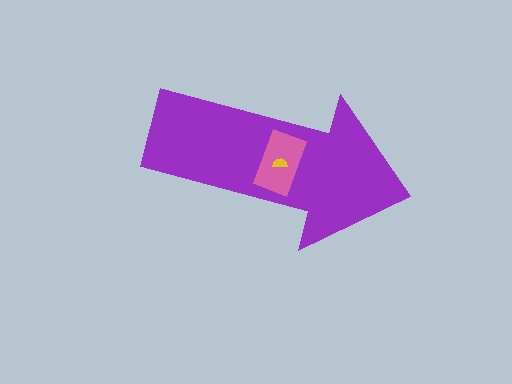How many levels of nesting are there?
3.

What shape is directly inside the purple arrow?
The pink rectangle.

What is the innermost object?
The yellow semicircle.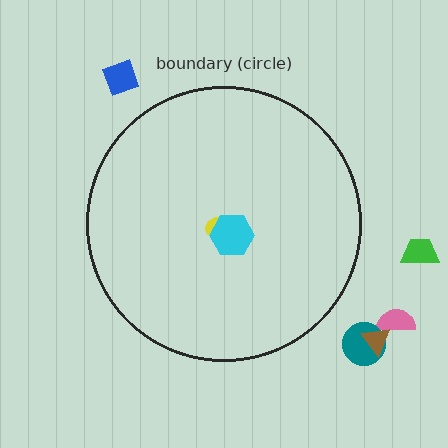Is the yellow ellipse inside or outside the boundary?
Inside.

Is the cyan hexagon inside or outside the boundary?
Inside.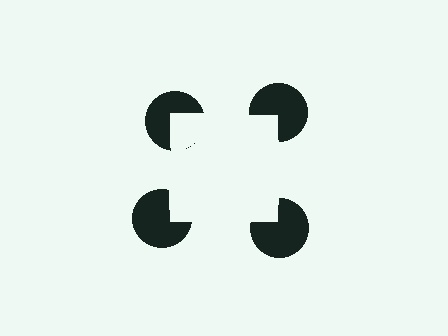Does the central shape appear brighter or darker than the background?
It typically appears slightly brighter than the background, even though no actual brightness change is drawn.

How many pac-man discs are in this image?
There are 4 — one at each vertex of the illusory square.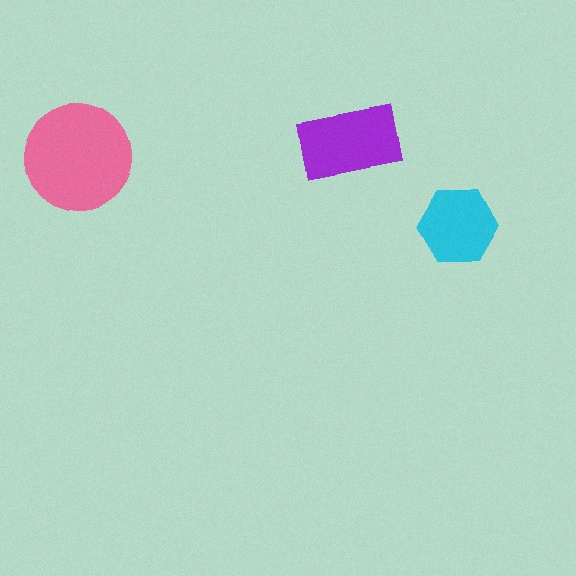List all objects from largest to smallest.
The pink circle, the purple rectangle, the cyan hexagon.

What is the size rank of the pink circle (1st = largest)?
1st.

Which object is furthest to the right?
The cyan hexagon is rightmost.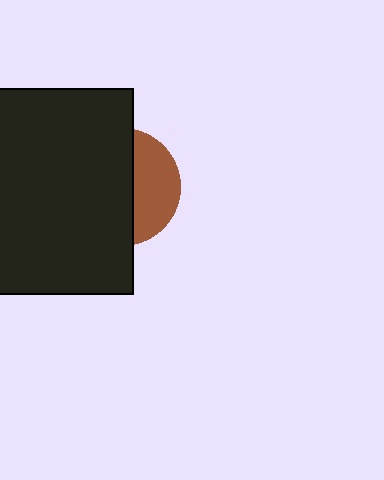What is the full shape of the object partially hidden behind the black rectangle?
The partially hidden object is a brown circle.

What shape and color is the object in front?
The object in front is a black rectangle.